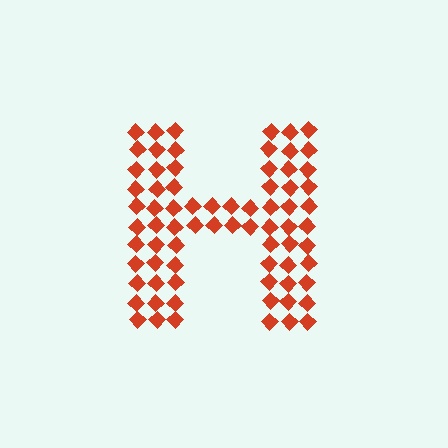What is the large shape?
The large shape is the letter H.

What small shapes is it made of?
It is made of small diamonds.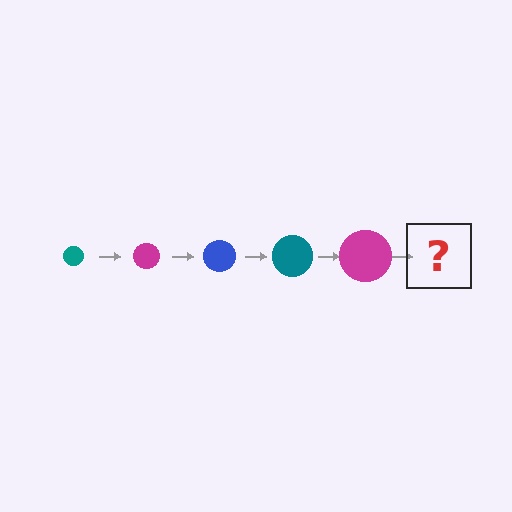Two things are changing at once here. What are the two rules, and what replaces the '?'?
The two rules are that the circle grows larger each step and the color cycles through teal, magenta, and blue. The '?' should be a blue circle, larger than the previous one.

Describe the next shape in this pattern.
It should be a blue circle, larger than the previous one.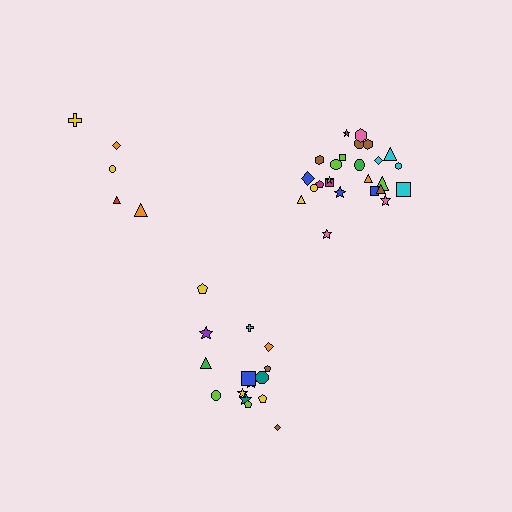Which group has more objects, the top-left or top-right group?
The top-right group.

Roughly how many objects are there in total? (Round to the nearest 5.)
Roughly 45 objects in total.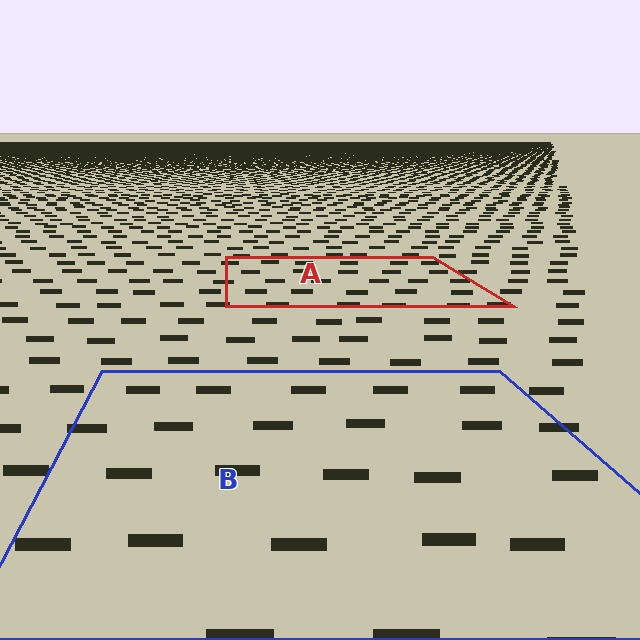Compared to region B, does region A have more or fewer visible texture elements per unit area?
Region A has more texture elements per unit area — they are packed more densely because it is farther away.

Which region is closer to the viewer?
Region B is closer. The texture elements there are larger and more spread out.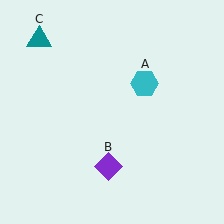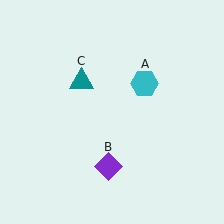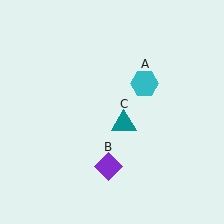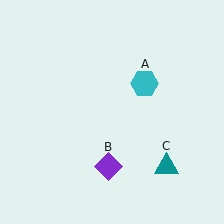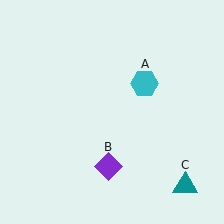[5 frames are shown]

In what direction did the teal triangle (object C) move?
The teal triangle (object C) moved down and to the right.